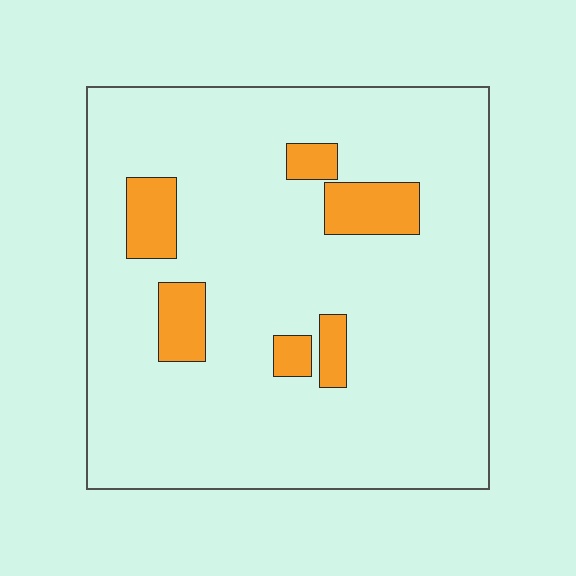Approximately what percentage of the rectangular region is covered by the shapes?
Approximately 10%.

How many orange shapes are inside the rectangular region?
6.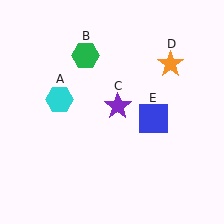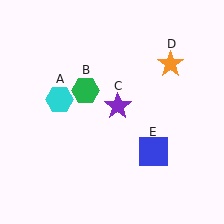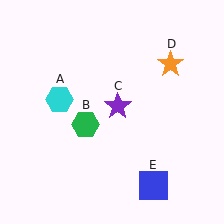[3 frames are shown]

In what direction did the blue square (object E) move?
The blue square (object E) moved down.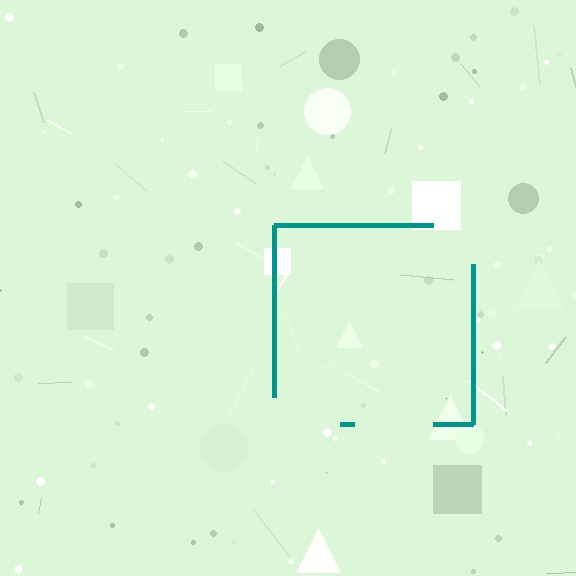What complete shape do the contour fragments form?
The contour fragments form a square.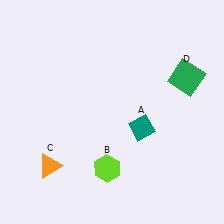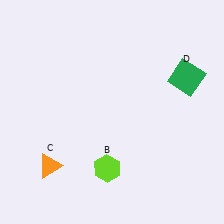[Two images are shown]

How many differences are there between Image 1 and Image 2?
There is 1 difference between the two images.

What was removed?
The teal diamond (A) was removed in Image 2.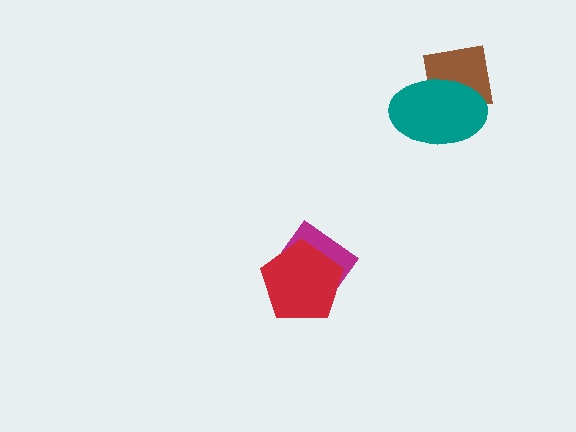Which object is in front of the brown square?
The teal ellipse is in front of the brown square.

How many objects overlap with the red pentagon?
1 object overlaps with the red pentagon.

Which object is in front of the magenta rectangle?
The red pentagon is in front of the magenta rectangle.